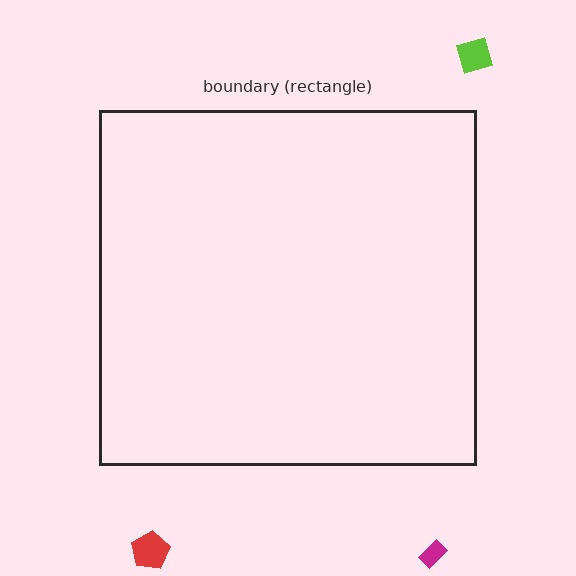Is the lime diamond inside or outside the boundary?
Outside.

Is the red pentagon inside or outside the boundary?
Outside.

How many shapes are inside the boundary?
0 inside, 3 outside.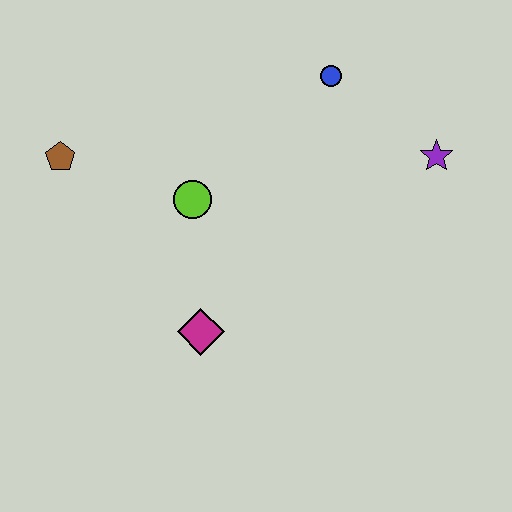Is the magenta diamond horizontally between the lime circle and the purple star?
Yes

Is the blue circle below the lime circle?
No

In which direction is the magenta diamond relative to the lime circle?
The magenta diamond is below the lime circle.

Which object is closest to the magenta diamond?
The lime circle is closest to the magenta diamond.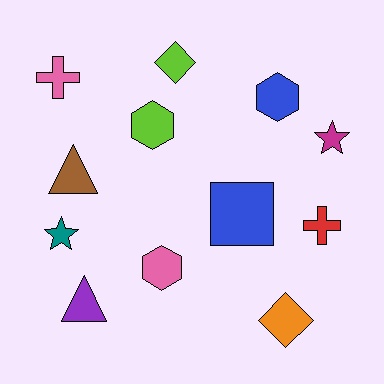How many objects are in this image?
There are 12 objects.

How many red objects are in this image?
There is 1 red object.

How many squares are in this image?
There is 1 square.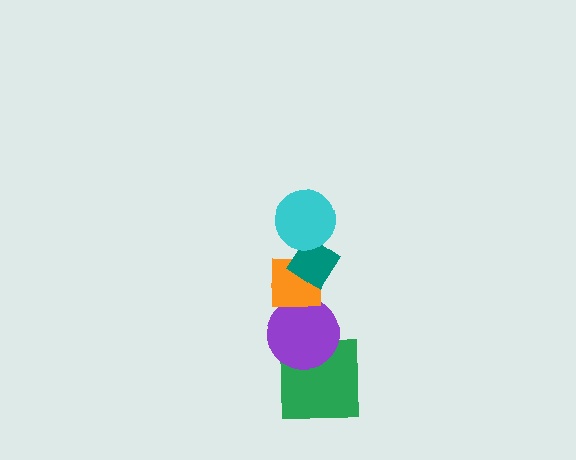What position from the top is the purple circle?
The purple circle is 4th from the top.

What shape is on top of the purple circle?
The orange square is on top of the purple circle.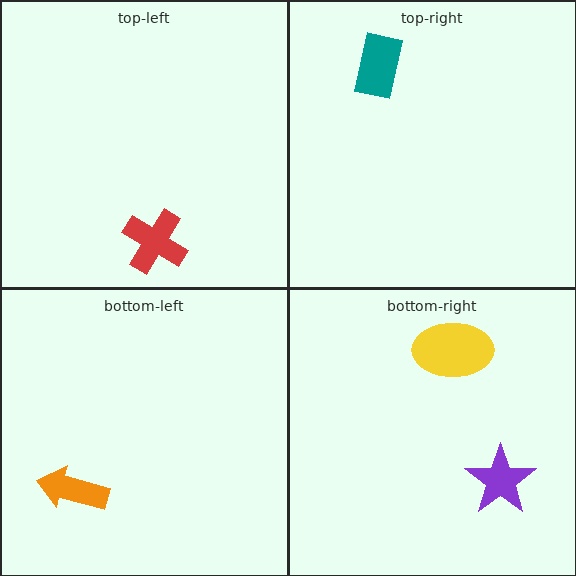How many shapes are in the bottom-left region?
1.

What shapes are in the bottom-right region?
The purple star, the yellow ellipse.